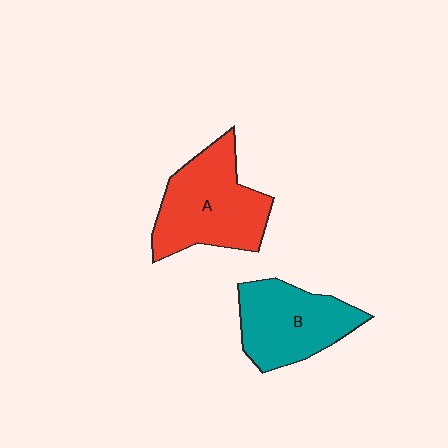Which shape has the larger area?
Shape A (red).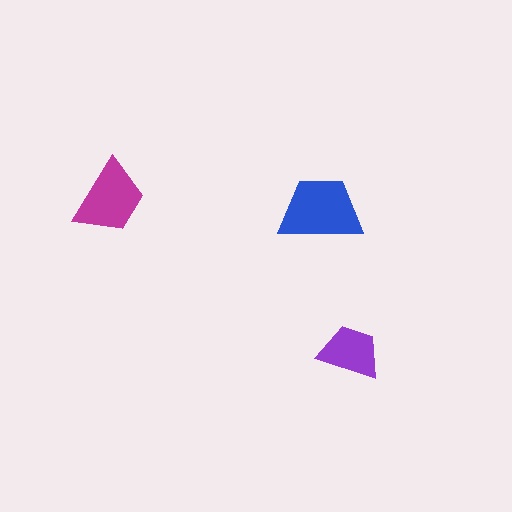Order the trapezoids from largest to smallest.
the blue one, the magenta one, the purple one.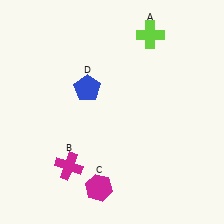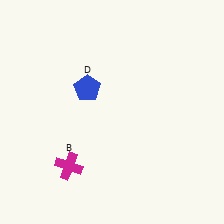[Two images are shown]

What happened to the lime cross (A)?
The lime cross (A) was removed in Image 2. It was in the top-right area of Image 1.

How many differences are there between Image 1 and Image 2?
There are 2 differences between the two images.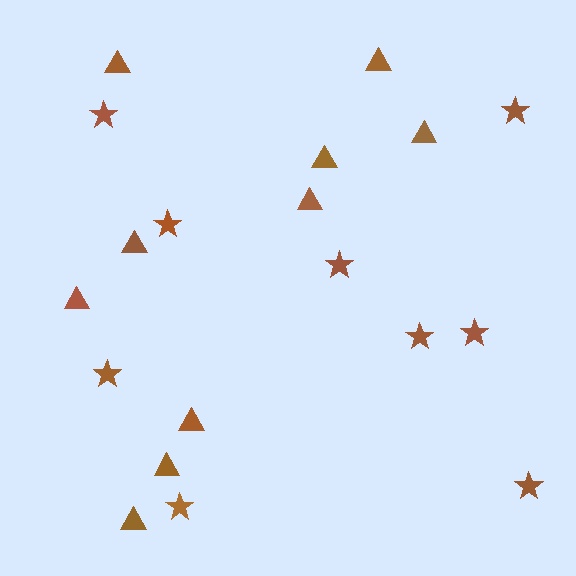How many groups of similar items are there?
There are 2 groups: one group of stars (9) and one group of triangles (10).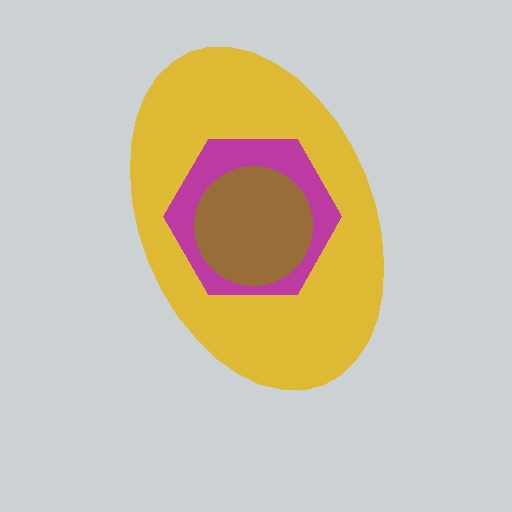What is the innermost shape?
The brown circle.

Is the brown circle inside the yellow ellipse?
Yes.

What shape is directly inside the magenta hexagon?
The brown circle.